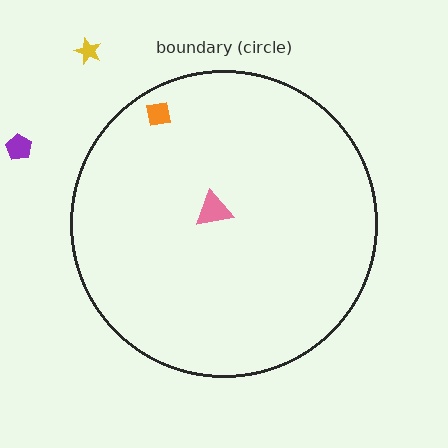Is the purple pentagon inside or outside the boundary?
Outside.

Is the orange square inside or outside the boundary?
Inside.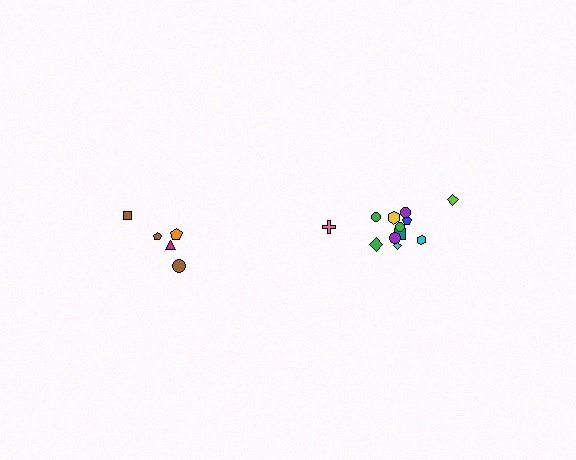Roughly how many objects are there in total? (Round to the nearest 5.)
Roughly 15 objects in total.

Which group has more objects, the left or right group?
The right group.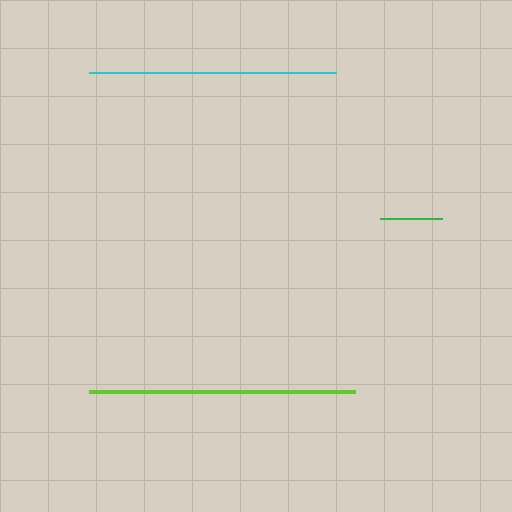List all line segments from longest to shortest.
From longest to shortest: lime, cyan, green.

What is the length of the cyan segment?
The cyan segment is approximately 247 pixels long.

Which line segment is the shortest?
The green line is the shortest at approximately 63 pixels.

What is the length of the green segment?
The green segment is approximately 63 pixels long.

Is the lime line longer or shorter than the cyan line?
The lime line is longer than the cyan line.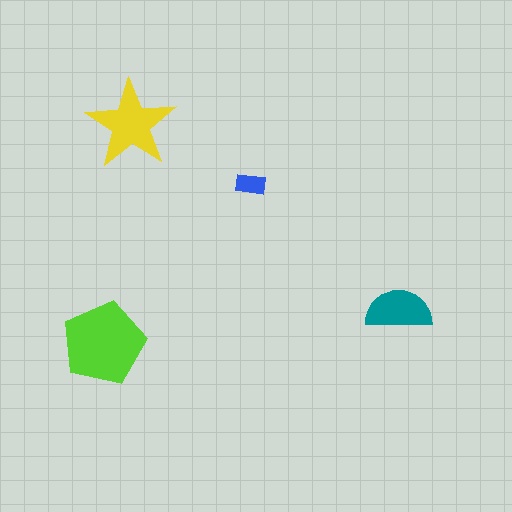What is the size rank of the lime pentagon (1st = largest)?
1st.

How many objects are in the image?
There are 4 objects in the image.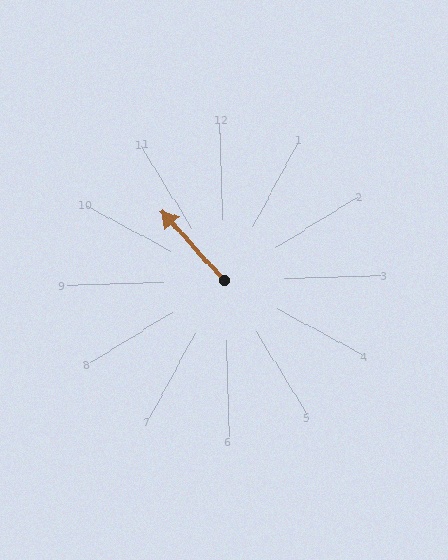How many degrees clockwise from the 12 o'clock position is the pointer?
Approximately 320 degrees.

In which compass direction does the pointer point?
Northwest.